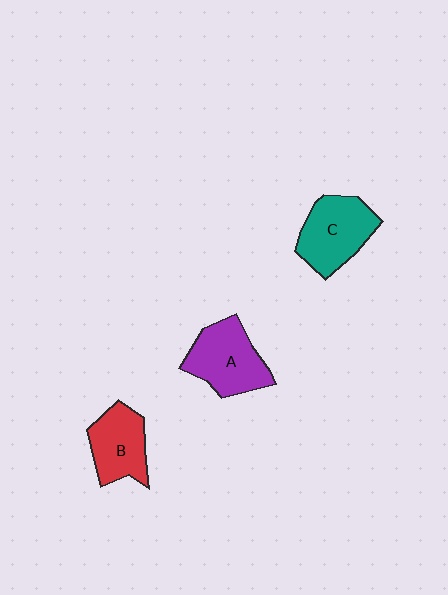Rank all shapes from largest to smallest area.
From largest to smallest: C (teal), A (purple), B (red).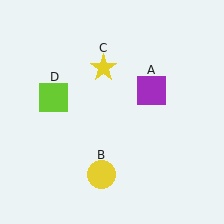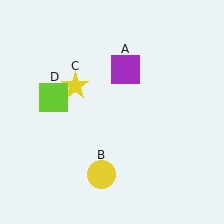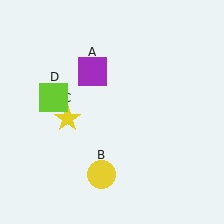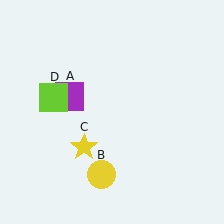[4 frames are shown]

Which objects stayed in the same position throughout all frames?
Yellow circle (object B) and lime square (object D) remained stationary.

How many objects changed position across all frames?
2 objects changed position: purple square (object A), yellow star (object C).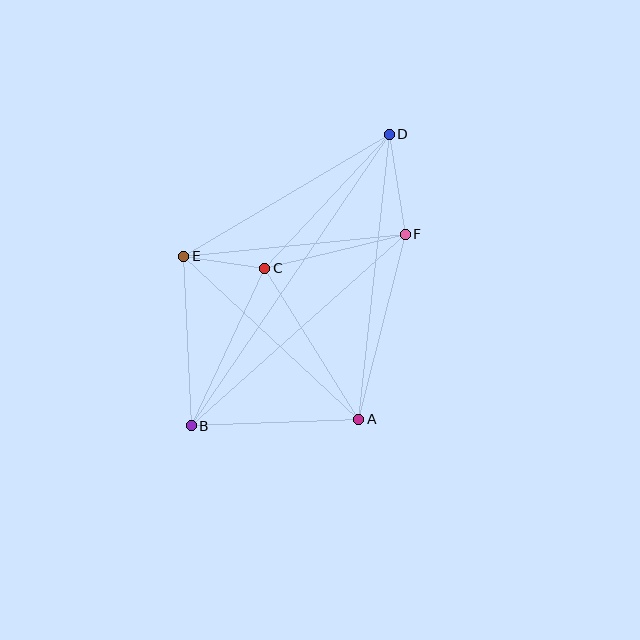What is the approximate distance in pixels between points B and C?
The distance between B and C is approximately 173 pixels.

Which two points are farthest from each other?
Points B and D are farthest from each other.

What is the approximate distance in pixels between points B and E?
The distance between B and E is approximately 170 pixels.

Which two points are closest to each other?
Points C and E are closest to each other.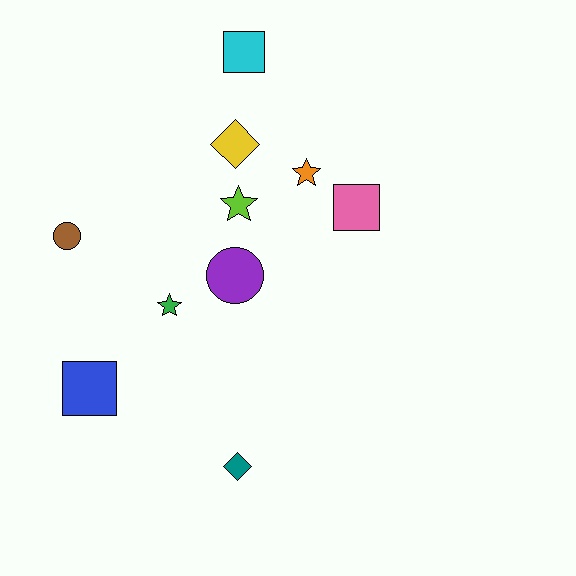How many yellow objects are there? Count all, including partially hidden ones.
There is 1 yellow object.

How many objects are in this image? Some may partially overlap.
There are 10 objects.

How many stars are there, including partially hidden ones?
There are 3 stars.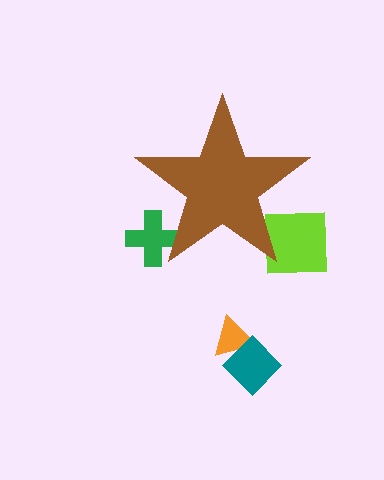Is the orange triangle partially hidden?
No, the orange triangle is fully visible.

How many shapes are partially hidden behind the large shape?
2 shapes are partially hidden.